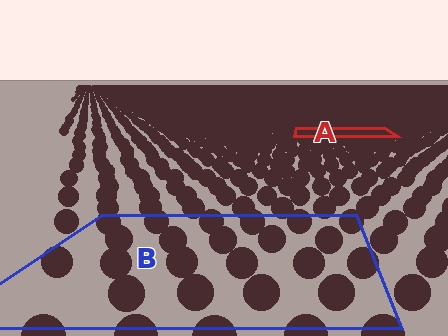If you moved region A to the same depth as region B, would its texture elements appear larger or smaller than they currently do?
They would appear larger. At a closer depth, the same texture elements are projected at a bigger on-screen size.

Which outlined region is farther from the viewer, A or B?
Region A is farther from the viewer — the texture elements inside it appear smaller and more densely packed.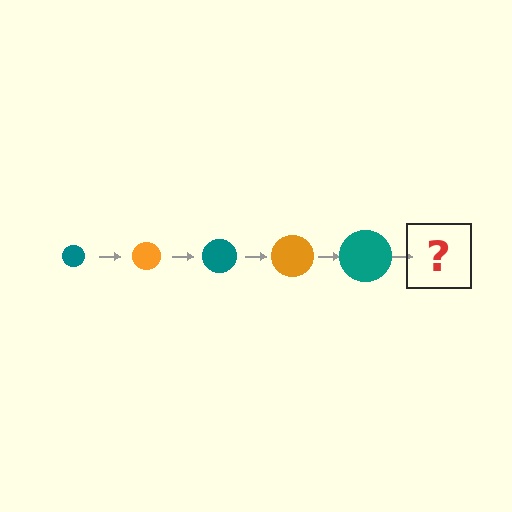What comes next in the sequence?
The next element should be an orange circle, larger than the previous one.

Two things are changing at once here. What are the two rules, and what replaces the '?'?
The two rules are that the circle grows larger each step and the color cycles through teal and orange. The '?' should be an orange circle, larger than the previous one.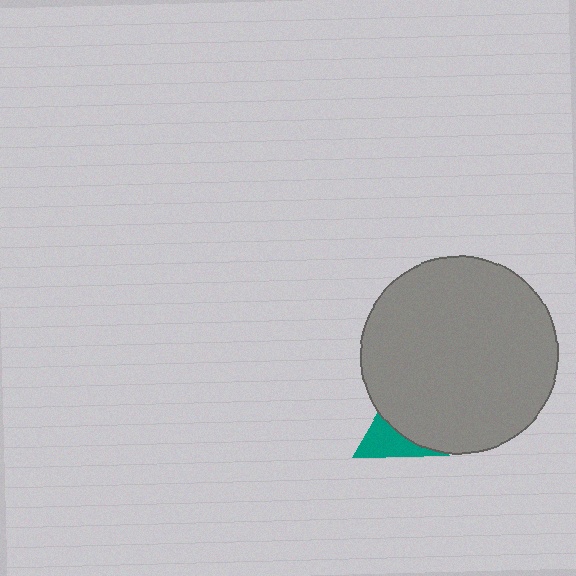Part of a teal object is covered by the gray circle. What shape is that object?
It is a triangle.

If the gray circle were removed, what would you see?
You would see the complete teal triangle.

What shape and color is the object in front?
The object in front is a gray circle.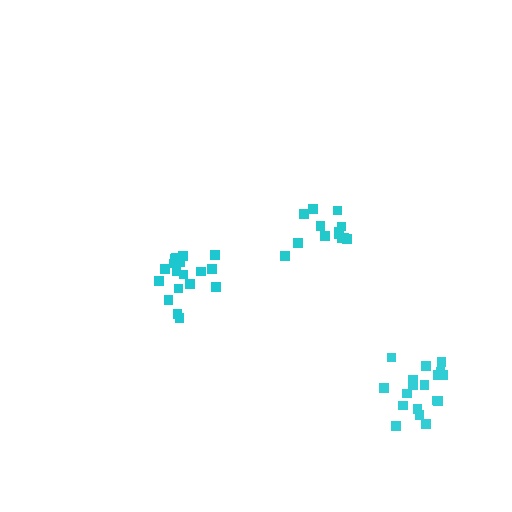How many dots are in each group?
Group 1: 13 dots, Group 2: 18 dots, Group 3: 19 dots (50 total).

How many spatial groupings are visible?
There are 3 spatial groupings.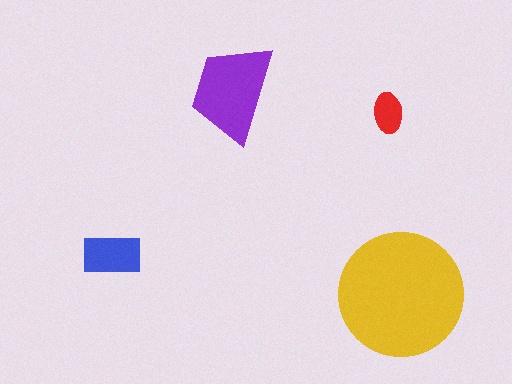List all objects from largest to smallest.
The yellow circle, the purple trapezoid, the blue rectangle, the red ellipse.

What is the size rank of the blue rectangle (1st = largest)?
3rd.